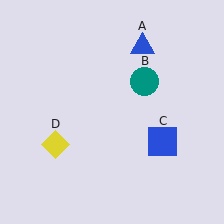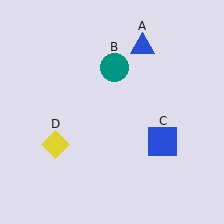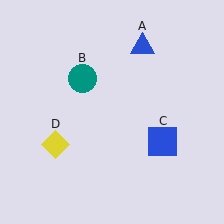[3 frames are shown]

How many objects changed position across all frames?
1 object changed position: teal circle (object B).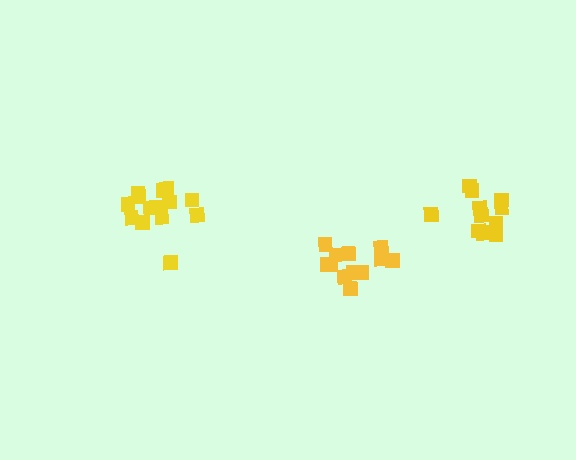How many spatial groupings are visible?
There are 3 spatial groupings.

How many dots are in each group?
Group 1: 12 dots, Group 2: 14 dots, Group 3: 12 dots (38 total).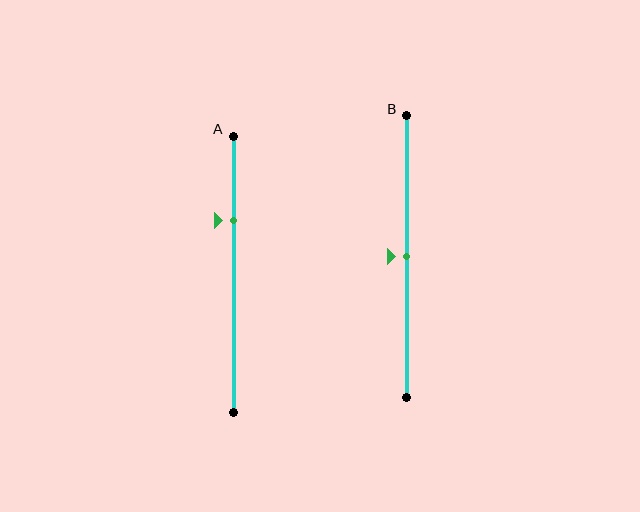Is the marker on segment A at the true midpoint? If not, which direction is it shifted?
No, the marker on segment A is shifted upward by about 19% of the segment length.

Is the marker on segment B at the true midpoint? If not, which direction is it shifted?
Yes, the marker on segment B is at the true midpoint.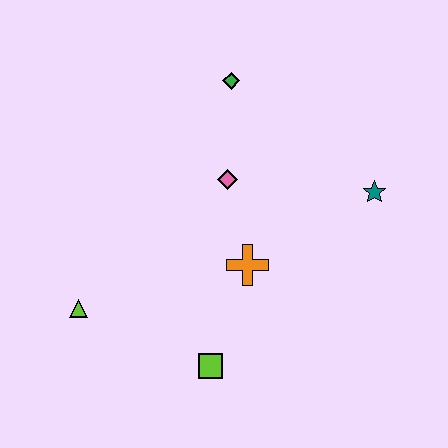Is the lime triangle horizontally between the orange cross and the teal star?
No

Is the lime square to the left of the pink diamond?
Yes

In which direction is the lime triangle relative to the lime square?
The lime triangle is to the left of the lime square.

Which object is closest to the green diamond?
The pink diamond is closest to the green diamond.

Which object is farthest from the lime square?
The green diamond is farthest from the lime square.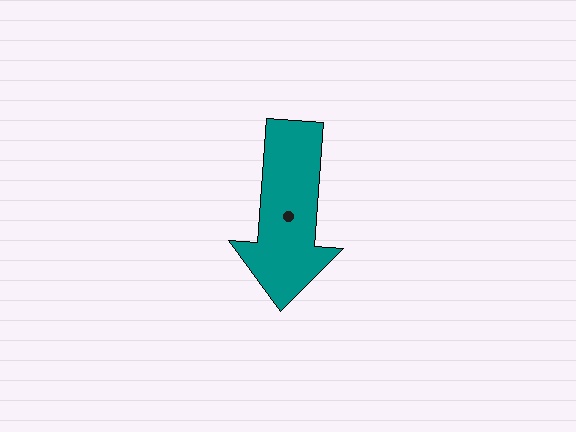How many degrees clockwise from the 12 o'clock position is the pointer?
Approximately 184 degrees.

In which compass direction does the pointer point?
South.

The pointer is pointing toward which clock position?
Roughly 6 o'clock.